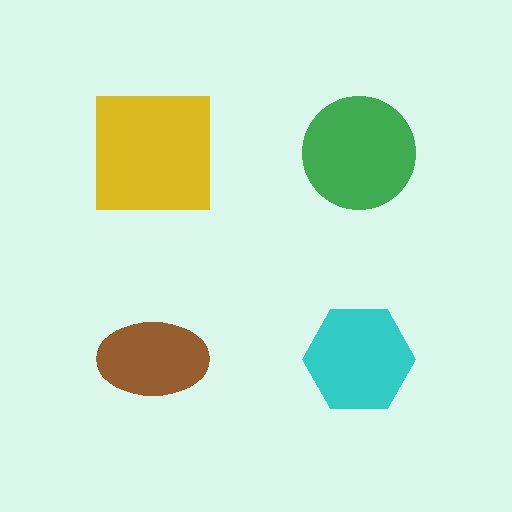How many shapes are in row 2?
2 shapes.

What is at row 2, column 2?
A cyan hexagon.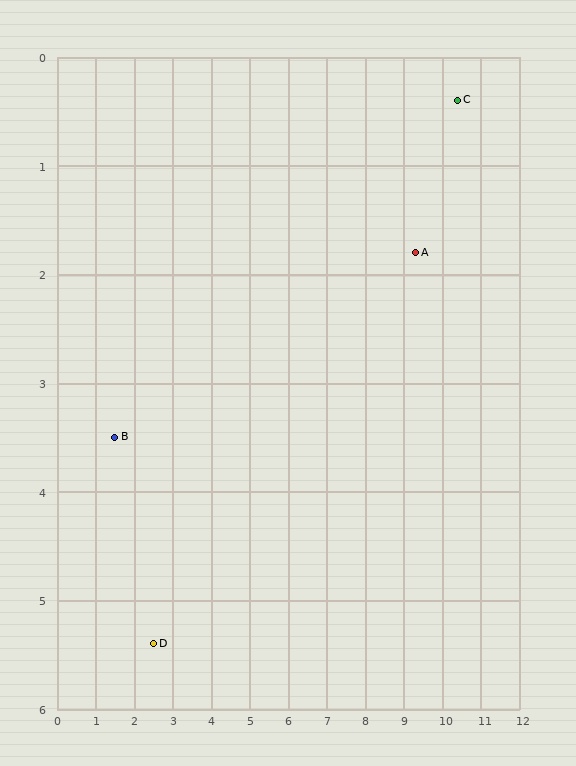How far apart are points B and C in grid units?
Points B and C are about 9.4 grid units apart.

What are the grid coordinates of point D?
Point D is at approximately (2.5, 5.4).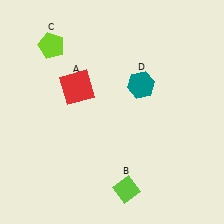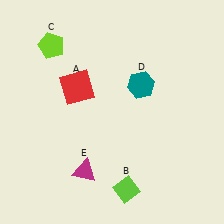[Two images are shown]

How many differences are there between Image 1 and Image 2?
There is 1 difference between the two images.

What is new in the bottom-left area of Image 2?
A magenta triangle (E) was added in the bottom-left area of Image 2.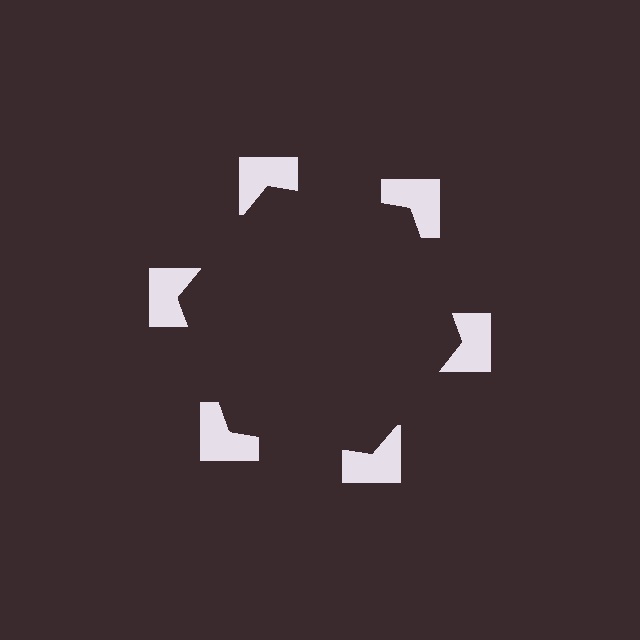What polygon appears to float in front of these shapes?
An illusory hexagon — its edges are inferred from the aligned wedge cuts in the notched squares, not physically drawn.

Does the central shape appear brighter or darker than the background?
It typically appears slightly darker than the background, even though no actual brightness change is drawn.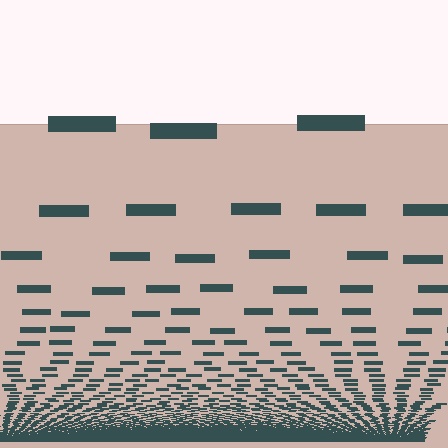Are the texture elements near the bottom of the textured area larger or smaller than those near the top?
Smaller. The gradient is inverted — elements near the bottom are smaller and denser.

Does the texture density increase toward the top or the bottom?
Density increases toward the bottom.